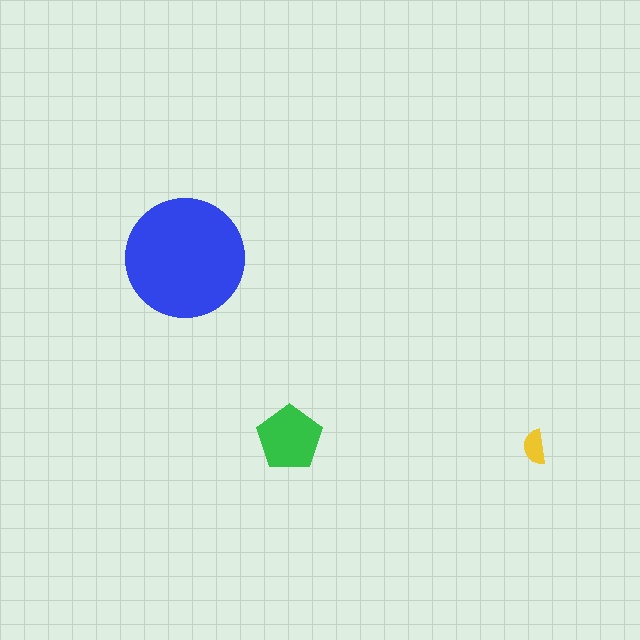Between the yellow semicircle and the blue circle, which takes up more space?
The blue circle.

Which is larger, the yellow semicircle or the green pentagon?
The green pentagon.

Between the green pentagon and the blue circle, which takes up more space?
The blue circle.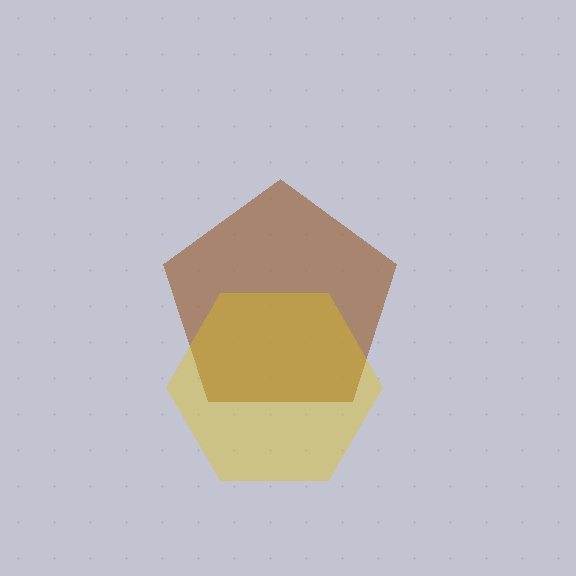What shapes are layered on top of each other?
The layered shapes are: a brown pentagon, a yellow hexagon.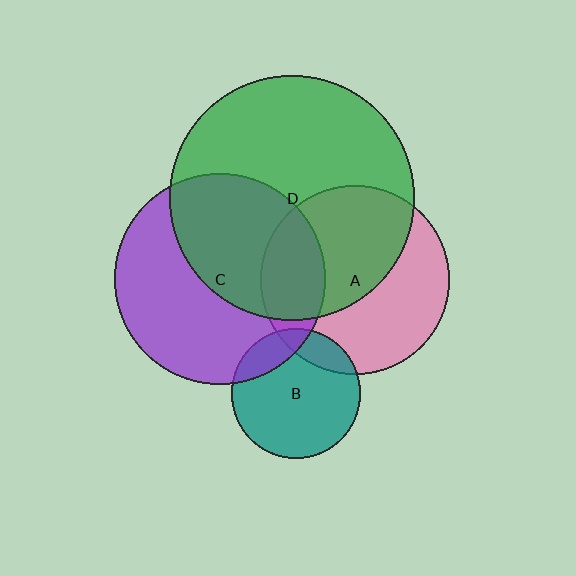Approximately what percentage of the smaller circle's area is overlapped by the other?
Approximately 25%.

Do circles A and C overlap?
Yes.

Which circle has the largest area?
Circle D (green).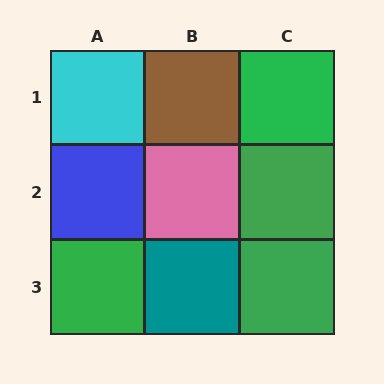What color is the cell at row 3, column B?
Teal.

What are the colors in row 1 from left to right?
Cyan, brown, green.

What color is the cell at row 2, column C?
Green.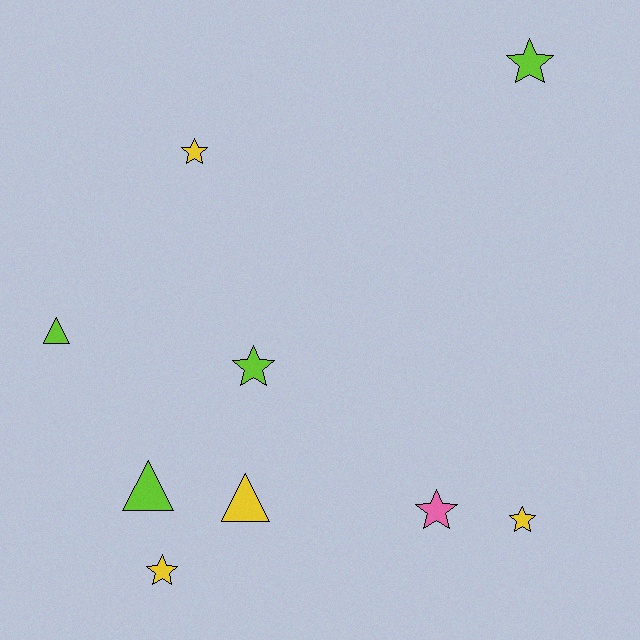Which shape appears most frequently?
Star, with 6 objects.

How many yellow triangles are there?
There is 1 yellow triangle.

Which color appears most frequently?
Yellow, with 4 objects.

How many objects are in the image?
There are 9 objects.